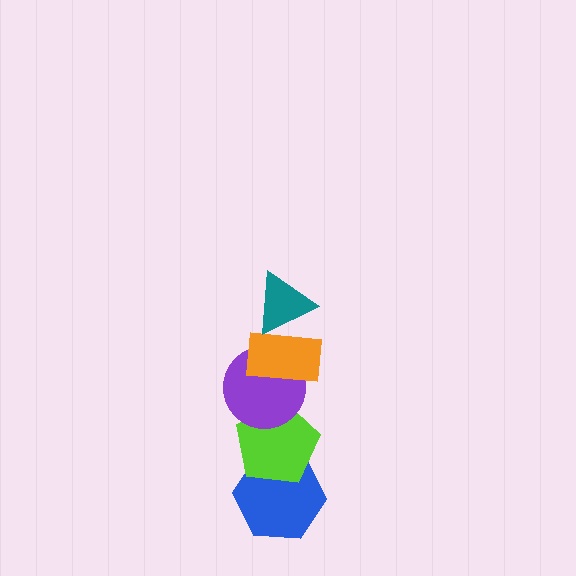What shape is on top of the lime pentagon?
The purple circle is on top of the lime pentagon.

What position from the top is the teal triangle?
The teal triangle is 1st from the top.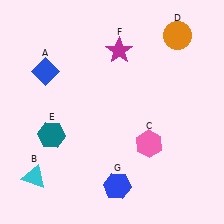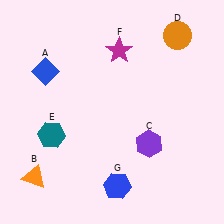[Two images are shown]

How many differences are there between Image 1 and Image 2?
There are 2 differences between the two images.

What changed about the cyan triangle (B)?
In Image 1, B is cyan. In Image 2, it changed to orange.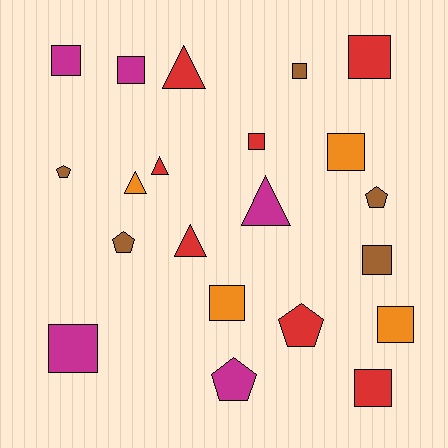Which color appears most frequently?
Red, with 7 objects.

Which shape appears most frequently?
Square, with 11 objects.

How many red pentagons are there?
There is 1 red pentagon.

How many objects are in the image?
There are 21 objects.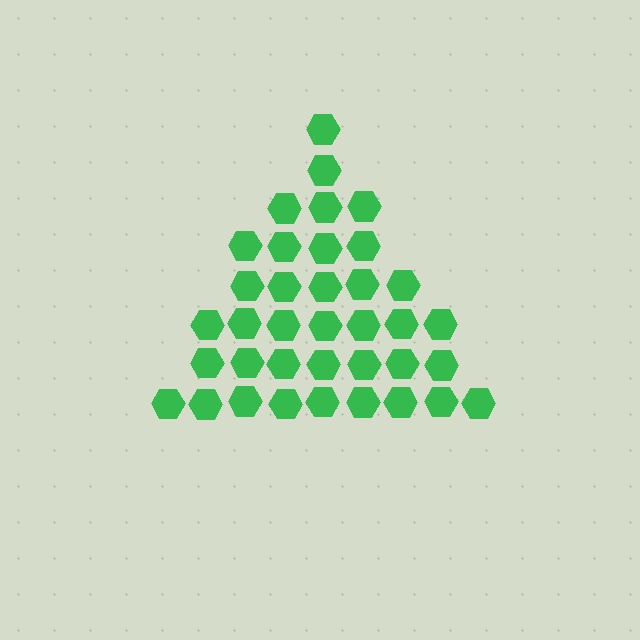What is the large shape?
The large shape is a triangle.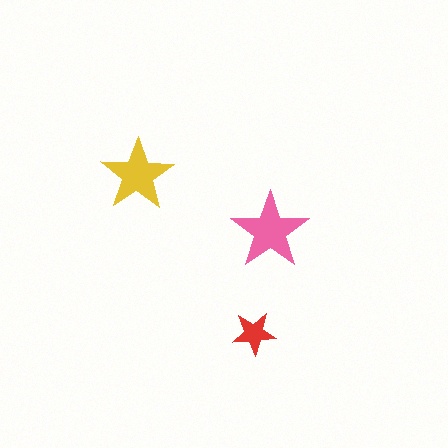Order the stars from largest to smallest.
the pink one, the yellow one, the red one.